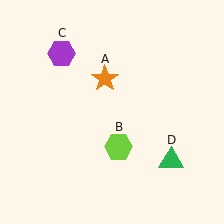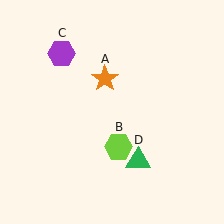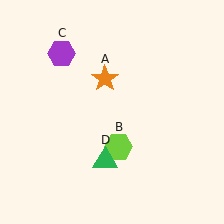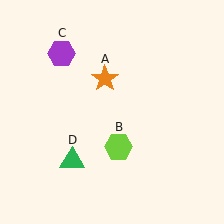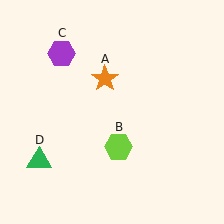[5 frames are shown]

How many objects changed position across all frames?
1 object changed position: green triangle (object D).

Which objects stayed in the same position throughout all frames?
Orange star (object A) and lime hexagon (object B) and purple hexagon (object C) remained stationary.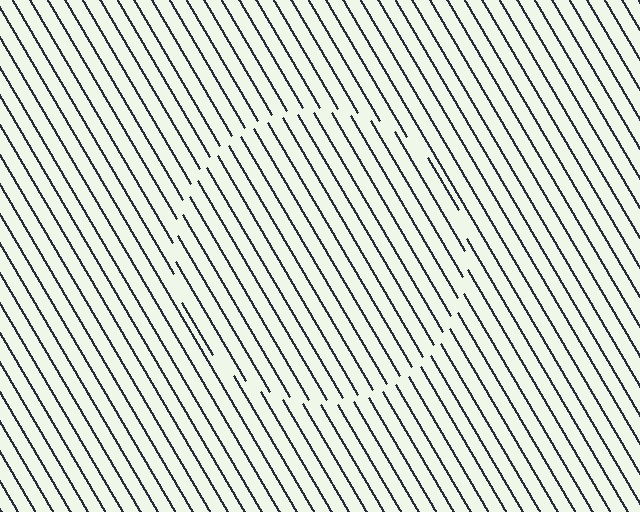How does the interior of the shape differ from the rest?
The interior of the shape contains the same grating, shifted by half a period — the contour is defined by the phase discontinuity where line-ends from the inner and outer gratings abut.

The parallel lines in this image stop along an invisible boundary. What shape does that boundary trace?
An illusory circle. The interior of the shape contains the same grating, shifted by half a period — the contour is defined by the phase discontinuity where line-ends from the inner and outer gratings abut.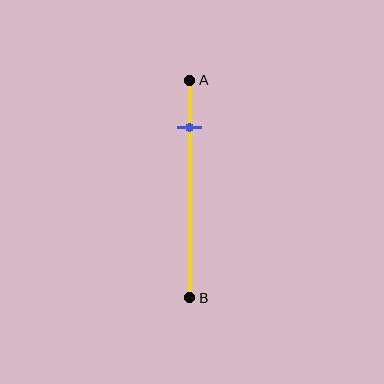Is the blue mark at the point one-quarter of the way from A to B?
No, the mark is at about 20% from A, not at the 25% one-quarter point.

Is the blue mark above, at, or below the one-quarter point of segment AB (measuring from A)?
The blue mark is above the one-quarter point of segment AB.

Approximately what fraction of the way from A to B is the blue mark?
The blue mark is approximately 20% of the way from A to B.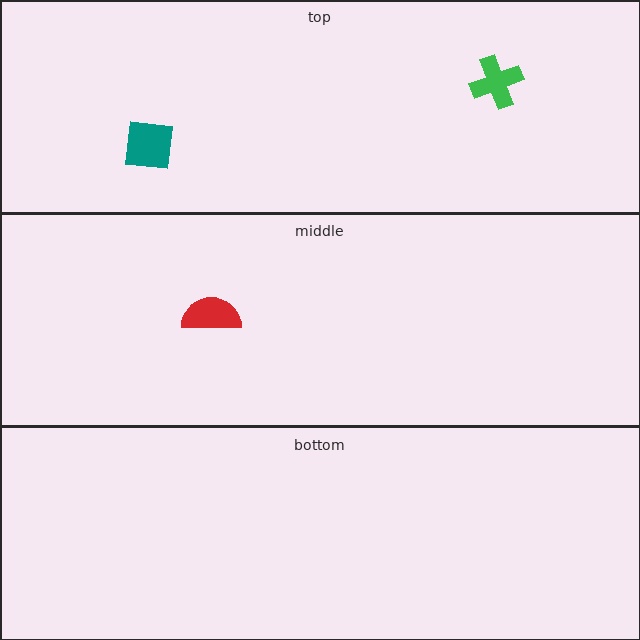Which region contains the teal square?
The top region.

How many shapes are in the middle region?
1.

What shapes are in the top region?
The teal square, the green cross.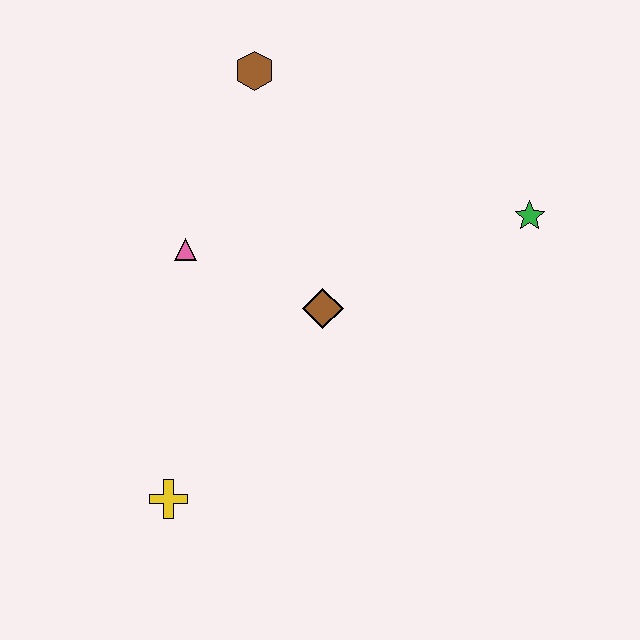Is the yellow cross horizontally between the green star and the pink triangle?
No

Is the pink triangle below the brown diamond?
No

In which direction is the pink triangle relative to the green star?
The pink triangle is to the left of the green star.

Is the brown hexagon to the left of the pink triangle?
No